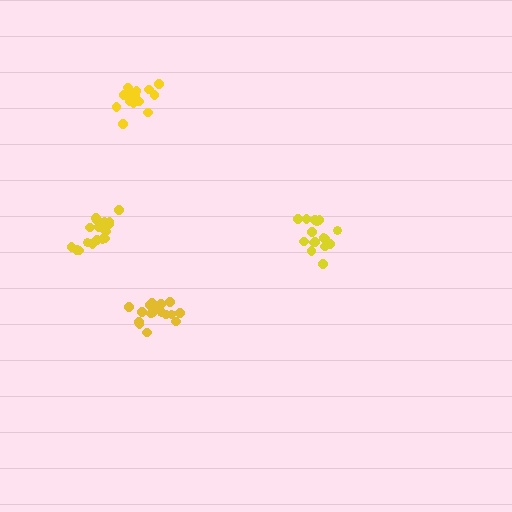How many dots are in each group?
Group 1: 16 dots, Group 2: 19 dots, Group 3: 18 dots, Group 4: 15 dots (68 total).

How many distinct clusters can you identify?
There are 4 distinct clusters.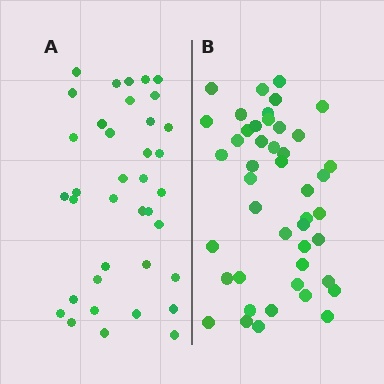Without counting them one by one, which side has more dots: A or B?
Region B (the right region) has more dots.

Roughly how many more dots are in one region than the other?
Region B has roughly 8 or so more dots than region A.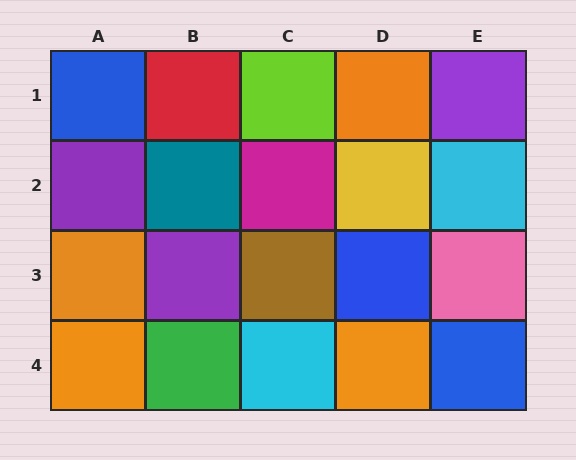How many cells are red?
1 cell is red.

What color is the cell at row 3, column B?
Purple.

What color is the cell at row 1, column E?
Purple.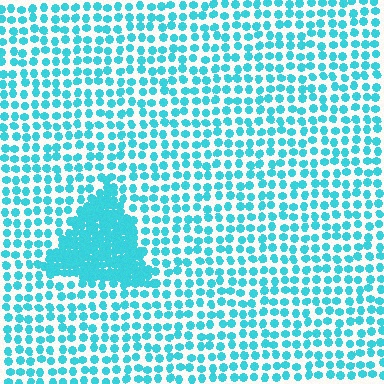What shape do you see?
I see a triangle.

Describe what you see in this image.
The image contains small cyan elements arranged at two different densities. A triangle-shaped region is visible where the elements are more densely packed than the surrounding area.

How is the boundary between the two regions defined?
The boundary is defined by a change in element density (approximately 2.7x ratio). All elements are the same color, size, and shape.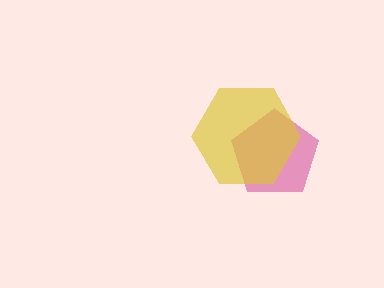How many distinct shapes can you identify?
There are 2 distinct shapes: a pink pentagon, a yellow hexagon.